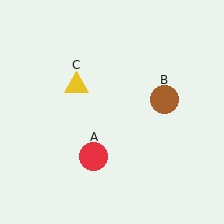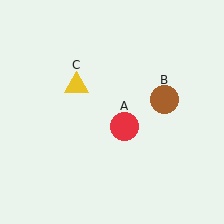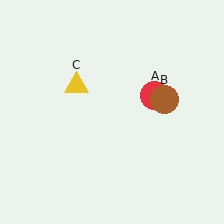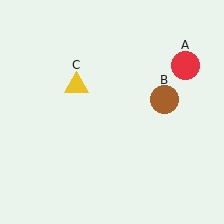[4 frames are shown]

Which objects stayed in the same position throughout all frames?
Brown circle (object B) and yellow triangle (object C) remained stationary.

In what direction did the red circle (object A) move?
The red circle (object A) moved up and to the right.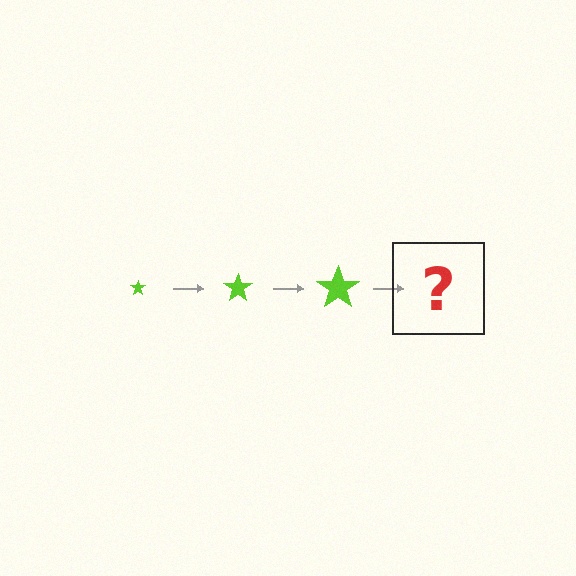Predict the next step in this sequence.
The next step is a lime star, larger than the previous one.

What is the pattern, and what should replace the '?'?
The pattern is that the star gets progressively larger each step. The '?' should be a lime star, larger than the previous one.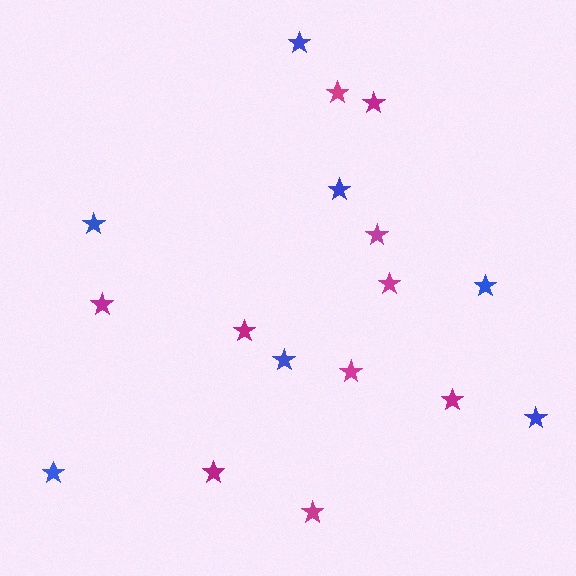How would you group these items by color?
There are 2 groups: one group of magenta stars (10) and one group of blue stars (7).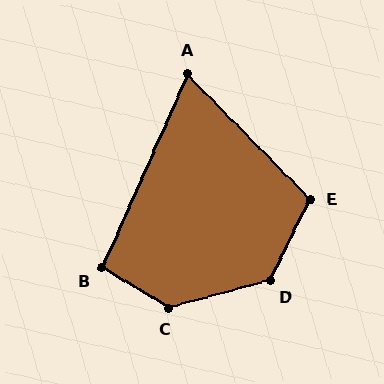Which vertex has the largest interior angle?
C, at approximately 134 degrees.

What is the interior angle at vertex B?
Approximately 97 degrees (obtuse).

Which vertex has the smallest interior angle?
A, at approximately 68 degrees.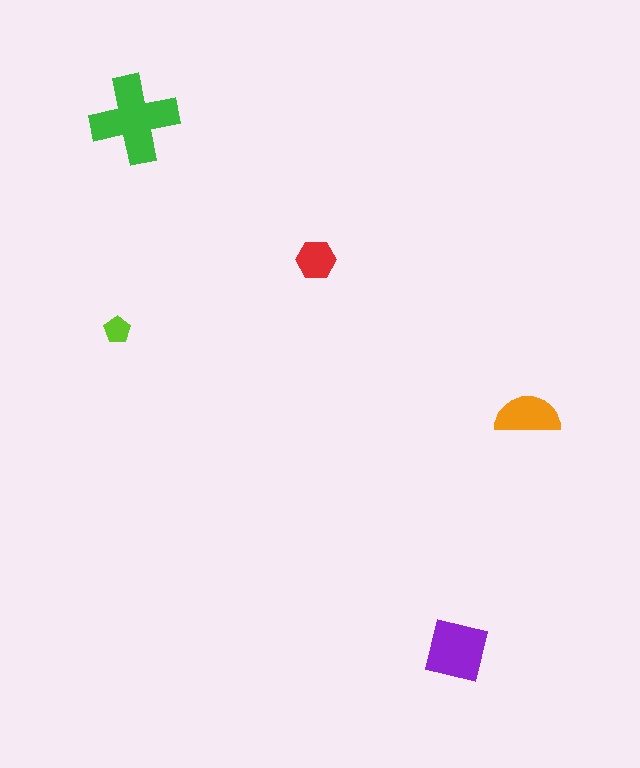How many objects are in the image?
There are 5 objects in the image.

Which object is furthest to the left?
The lime pentagon is leftmost.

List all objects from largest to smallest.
The green cross, the purple square, the orange semicircle, the red hexagon, the lime pentagon.